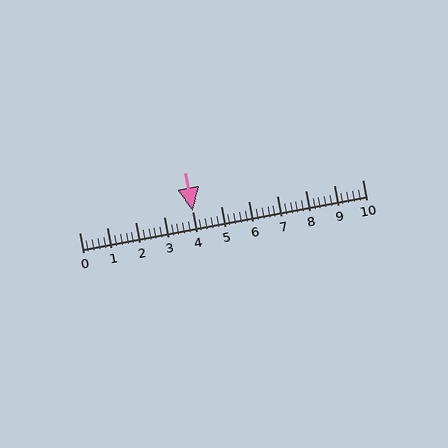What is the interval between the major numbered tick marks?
The major tick marks are spaced 1 units apart.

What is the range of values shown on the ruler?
The ruler shows values from 0 to 10.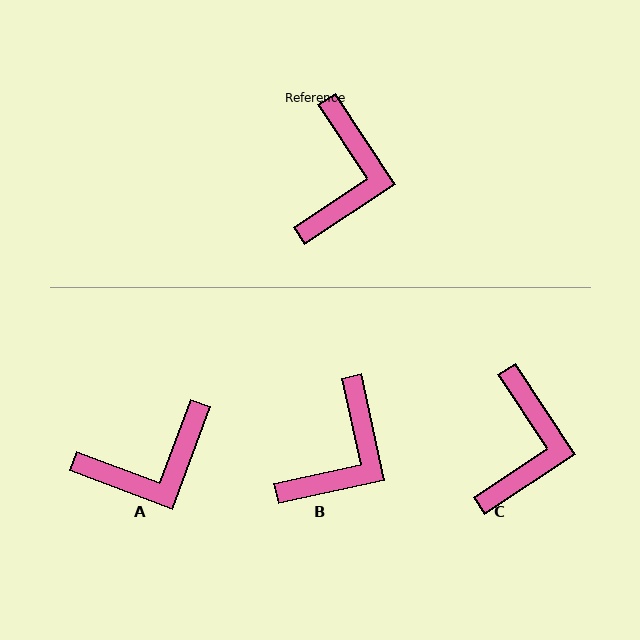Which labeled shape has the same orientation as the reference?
C.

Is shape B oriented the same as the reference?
No, it is off by about 22 degrees.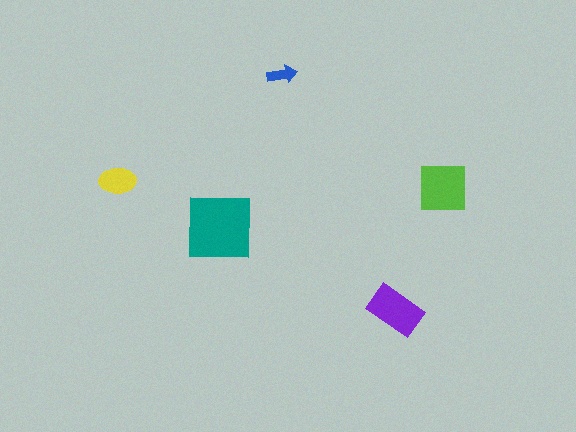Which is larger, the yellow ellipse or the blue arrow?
The yellow ellipse.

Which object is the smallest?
The blue arrow.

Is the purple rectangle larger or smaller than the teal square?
Smaller.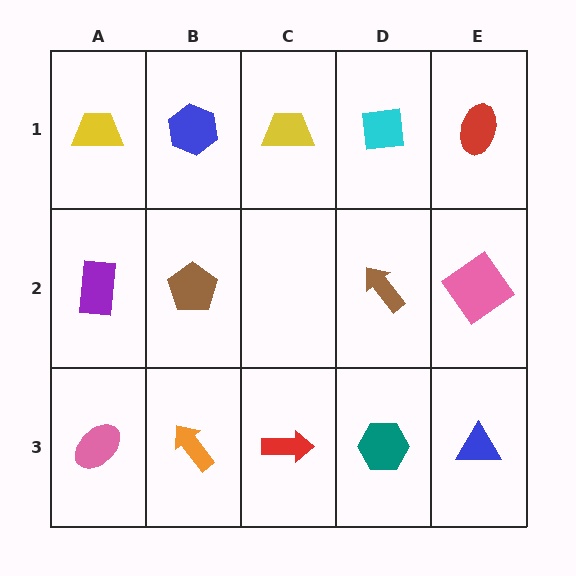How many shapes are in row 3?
5 shapes.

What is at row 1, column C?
A yellow trapezoid.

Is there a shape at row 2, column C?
No, that cell is empty.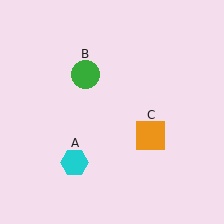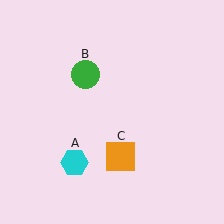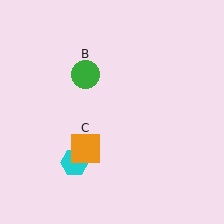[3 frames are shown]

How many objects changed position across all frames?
1 object changed position: orange square (object C).